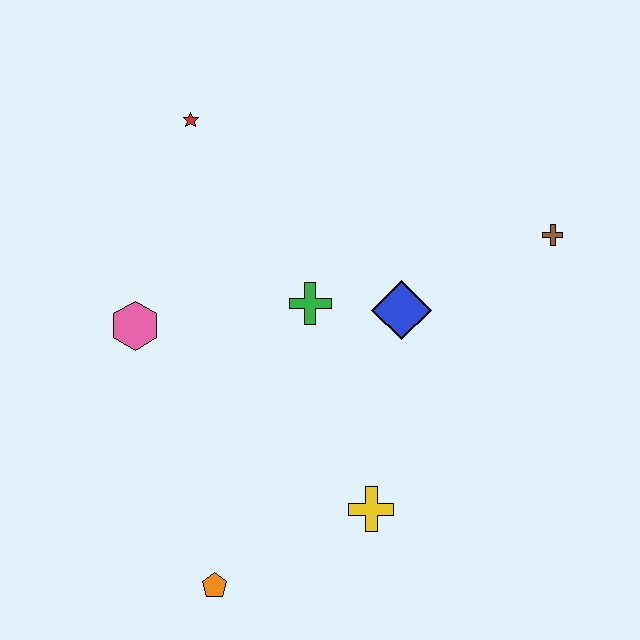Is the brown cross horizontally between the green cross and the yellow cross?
No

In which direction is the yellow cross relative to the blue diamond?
The yellow cross is below the blue diamond.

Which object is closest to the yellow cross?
The orange pentagon is closest to the yellow cross.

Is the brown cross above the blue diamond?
Yes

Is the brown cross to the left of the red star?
No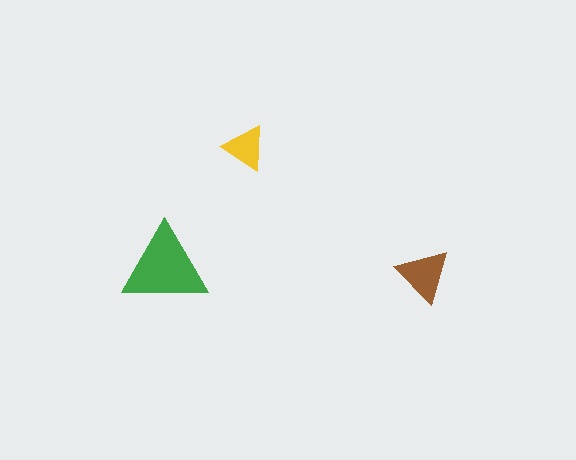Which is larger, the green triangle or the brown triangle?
The green one.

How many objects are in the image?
There are 3 objects in the image.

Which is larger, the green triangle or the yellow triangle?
The green one.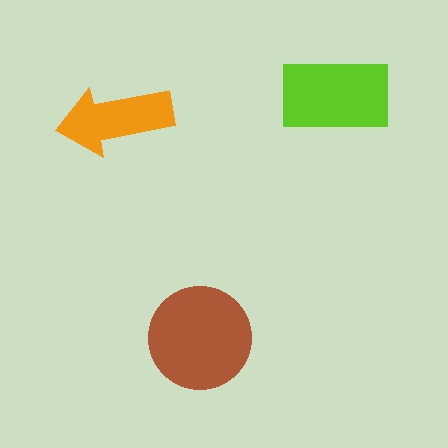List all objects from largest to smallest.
The brown circle, the lime rectangle, the orange arrow.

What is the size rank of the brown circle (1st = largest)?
1st.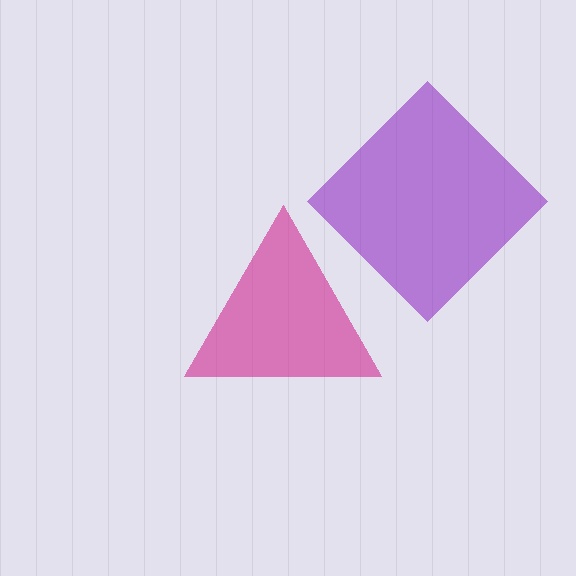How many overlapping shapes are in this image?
There are 2 overlapping shapes in the image.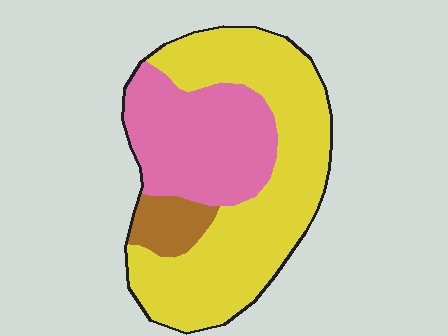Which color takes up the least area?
Brown, at roughly 10%.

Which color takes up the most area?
Yellow, at roughly 60%.